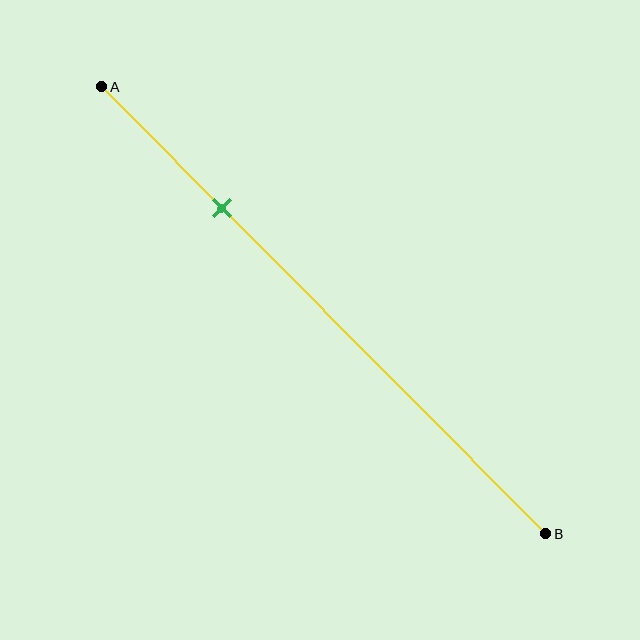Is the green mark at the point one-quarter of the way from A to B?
Yes, the mark is approximately at the one-quarter point.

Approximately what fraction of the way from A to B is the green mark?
The green mark is approximately 25% of the way from A to B.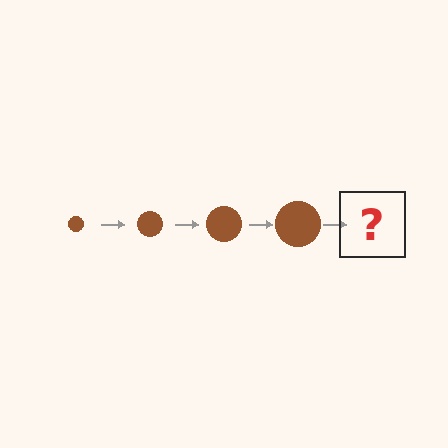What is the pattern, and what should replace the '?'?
The pattern is that the circle gets progressively larger each step. The '?' should be a brown circle, larger than the previous one.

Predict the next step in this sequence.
The next step is a brown circle, larger than the previous one.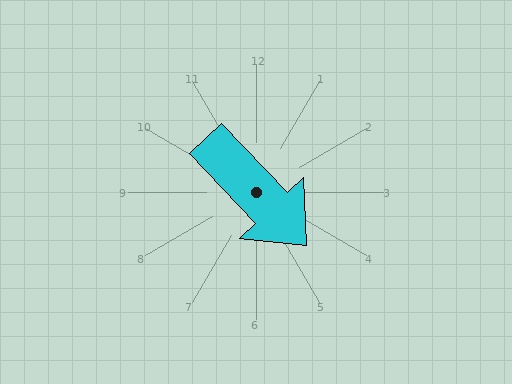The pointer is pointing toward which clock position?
Roughly 5 o'clock.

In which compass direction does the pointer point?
Southeast.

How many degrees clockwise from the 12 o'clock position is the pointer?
Approximately 136 degrees.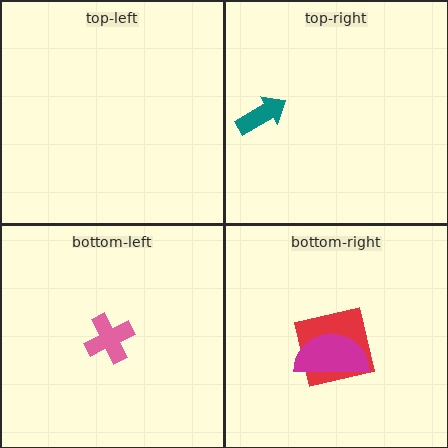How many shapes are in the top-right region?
1.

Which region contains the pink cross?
The bottom-left region.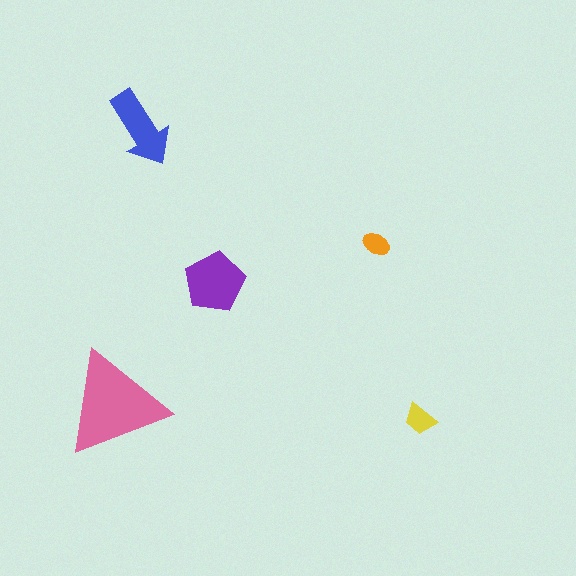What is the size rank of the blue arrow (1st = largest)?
3rd.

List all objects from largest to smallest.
The pink triangle, the purple pentagon, the blue arrow, the yellow trapezoid, the orange ellipse.